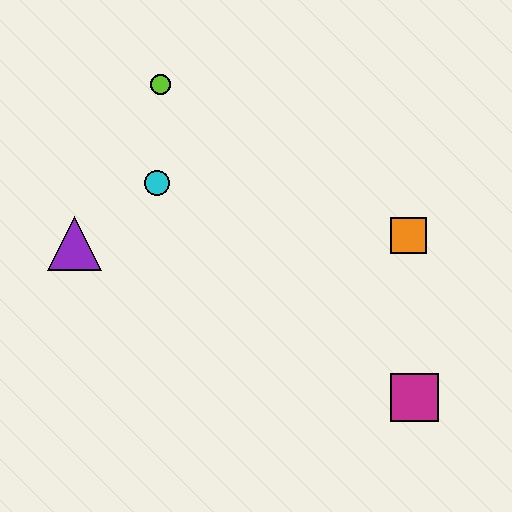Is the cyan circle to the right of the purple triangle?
Yes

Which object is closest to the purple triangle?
The cyan circle is closest to the purple triangle.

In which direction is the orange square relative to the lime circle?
The orange square is to the right of the lime circle.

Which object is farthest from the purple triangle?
The magenta square is farthest from the purple triangle.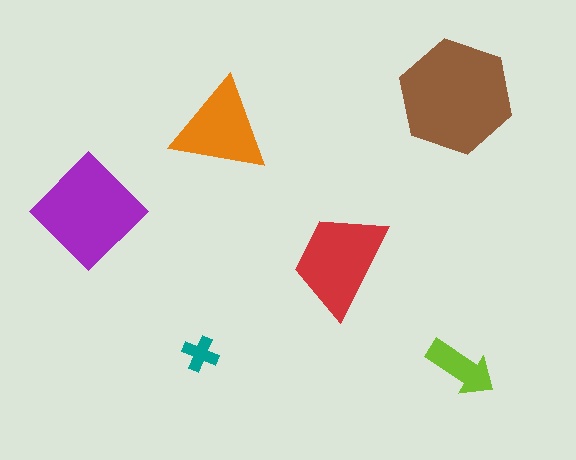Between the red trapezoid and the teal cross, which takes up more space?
The red trapezoid.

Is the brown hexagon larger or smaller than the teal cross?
Larger.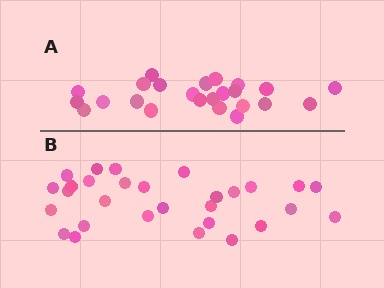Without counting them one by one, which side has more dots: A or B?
Region B (the bottom region) has more dots.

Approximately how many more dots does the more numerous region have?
Region B has about 5 more dots than region A.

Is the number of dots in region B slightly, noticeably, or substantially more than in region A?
Region B has only slightly more — the two regions are fairly close. The ratio is roughly 1.2 to 1.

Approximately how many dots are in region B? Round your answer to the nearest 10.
About 30 dots. (The exact count is 29, which rounds to 30.)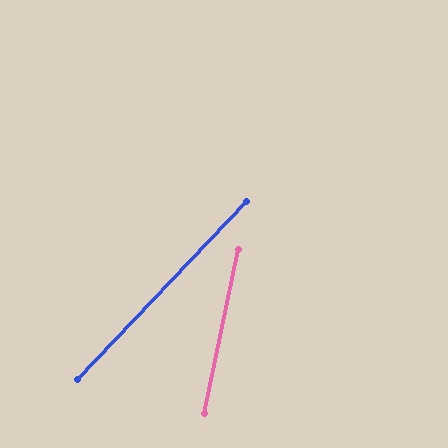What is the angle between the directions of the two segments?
Approximately 32 degrees.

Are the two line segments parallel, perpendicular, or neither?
Neither parallel nor perpendicular — they differ by about 32°.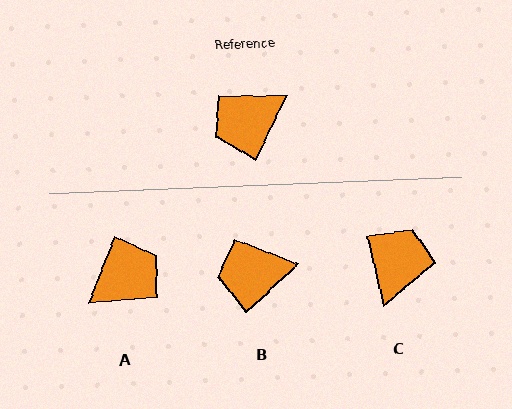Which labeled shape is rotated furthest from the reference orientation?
A, about 176 degrees away.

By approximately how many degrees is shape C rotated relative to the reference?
Approximately 141 degrees clockwise.